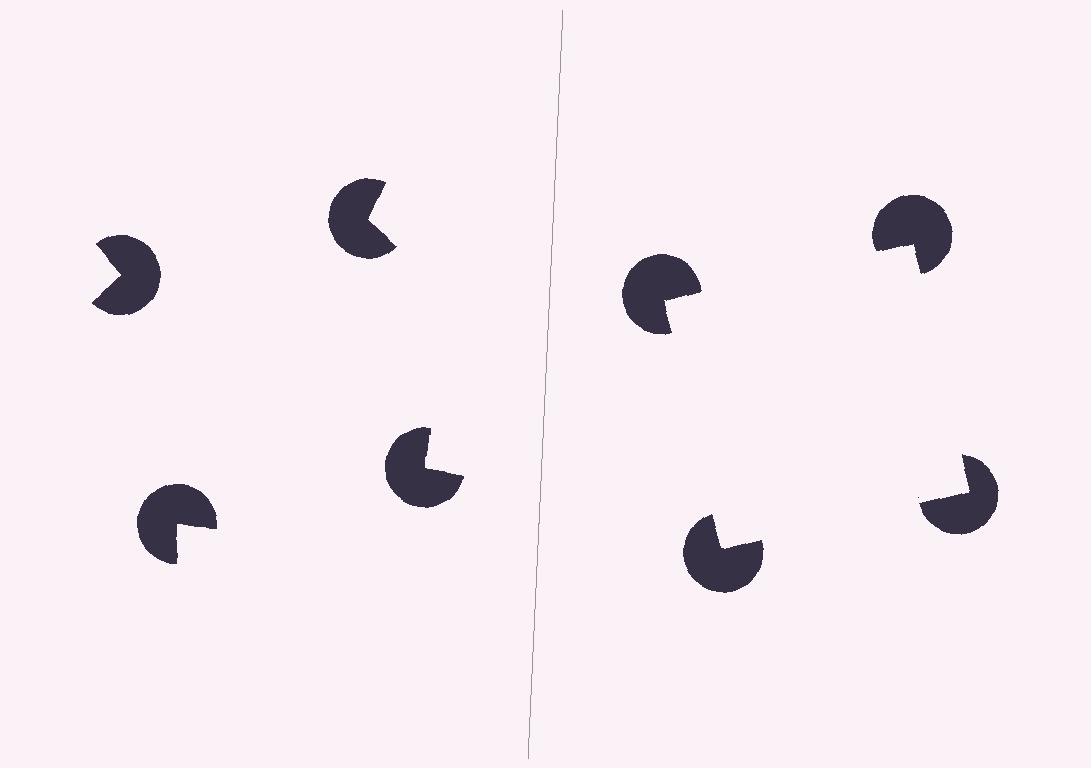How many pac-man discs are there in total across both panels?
8 — 4 on each side.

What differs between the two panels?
The pac-man discs are positioned identically on both sides; only the wedge orientations differ. On the right they align to a square; on the left they are misaligned.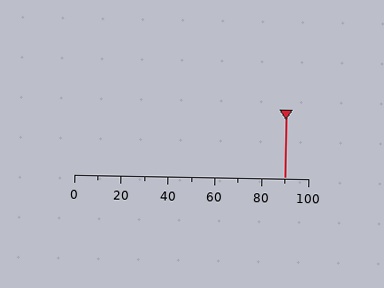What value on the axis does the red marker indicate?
The marker indicates approximately 90.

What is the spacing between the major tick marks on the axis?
The major ticks are spaced 20 apart.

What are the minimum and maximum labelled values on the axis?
The axis runs from 0 to 100.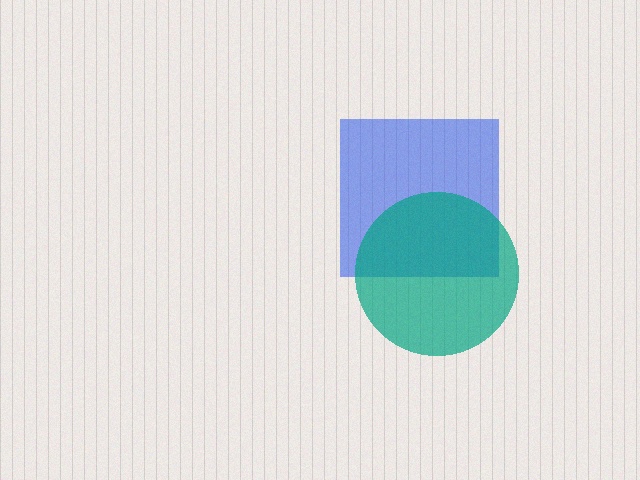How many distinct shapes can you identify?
There are 2 distinct shapes: a blue square, a teal circle.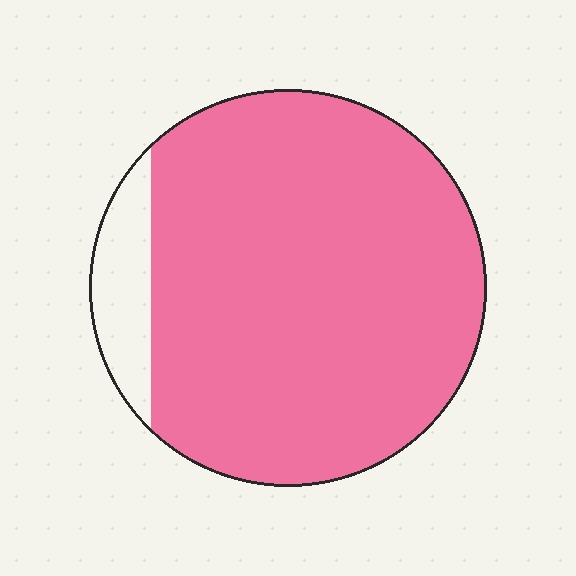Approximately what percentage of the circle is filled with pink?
Approximately 90%.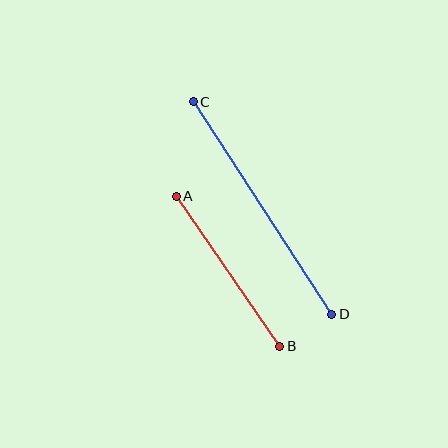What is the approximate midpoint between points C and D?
The midpoint is at approximately (263, 208) pixels.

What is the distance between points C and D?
The distance is approximately 253 pixels.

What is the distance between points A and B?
The distance is approximately 182 pixels.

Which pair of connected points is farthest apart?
Points C and D are farthest apart.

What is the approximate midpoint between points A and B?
The midpoint is at approximately (228, 271) pixels.